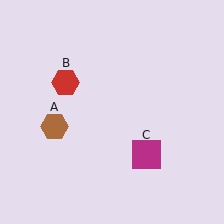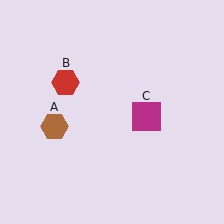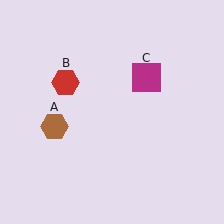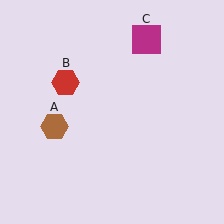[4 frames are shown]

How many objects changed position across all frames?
1 object changed position: magenta square (object C).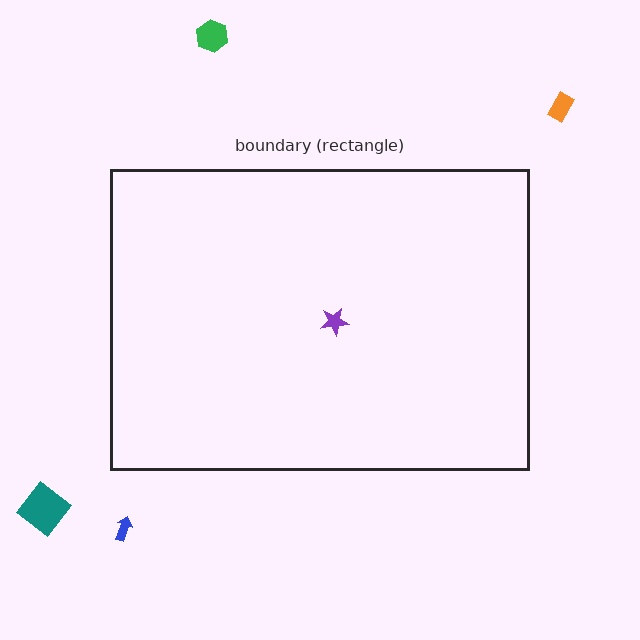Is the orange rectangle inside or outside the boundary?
Outside.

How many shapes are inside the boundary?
1 inside, 4 outside.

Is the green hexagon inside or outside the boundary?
Outside.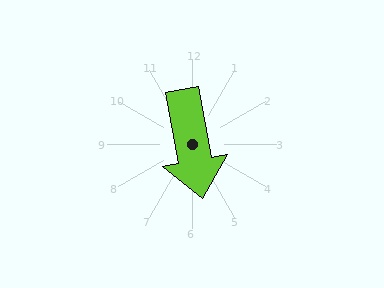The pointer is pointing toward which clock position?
Roughly 6 o'clock.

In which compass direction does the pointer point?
South.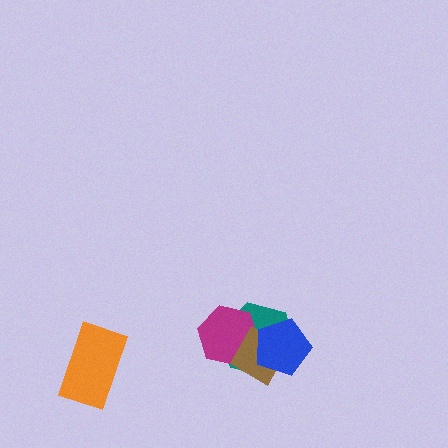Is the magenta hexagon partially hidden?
Yes, it is partially covered by another shape.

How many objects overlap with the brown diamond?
3 objects overlap with the brown diamond.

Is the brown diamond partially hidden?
Yes, it is partially covered by another shape.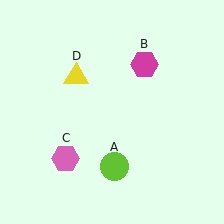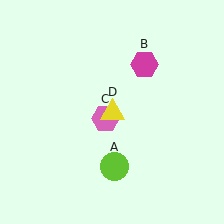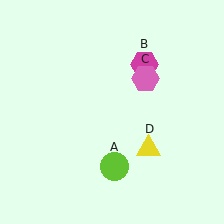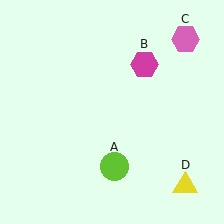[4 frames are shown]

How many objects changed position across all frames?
2 objects changed position: pink hexagon (object C), yellow triangle (object D).